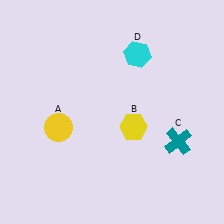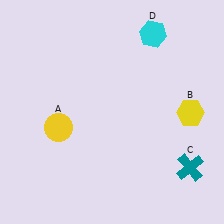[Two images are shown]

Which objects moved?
The objects that moved are: the yellow hexagon (B), the teal cross (C), the cyan hexagon (D).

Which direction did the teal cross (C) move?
The teal cross (C) moved down.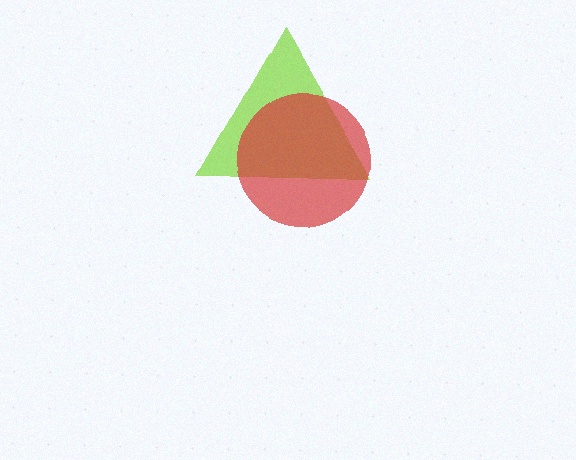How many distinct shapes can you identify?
There are 2 distinct shapes: a lime triangle, a red circle.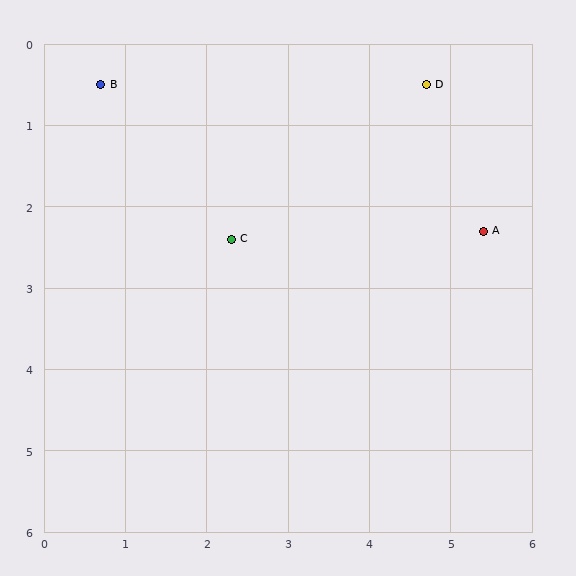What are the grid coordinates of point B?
Point B is at approximately (0.7, 0.5).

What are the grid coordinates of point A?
Point A is at approximately (5.4, 2.3).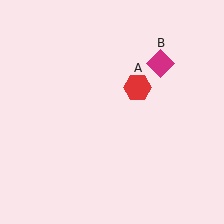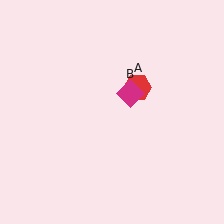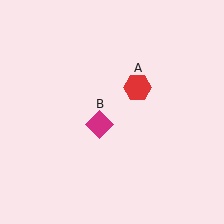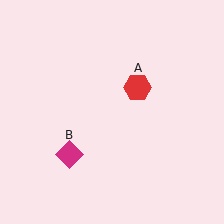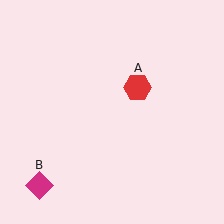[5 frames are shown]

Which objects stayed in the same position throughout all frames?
Red hexagon (object A) remained stationary.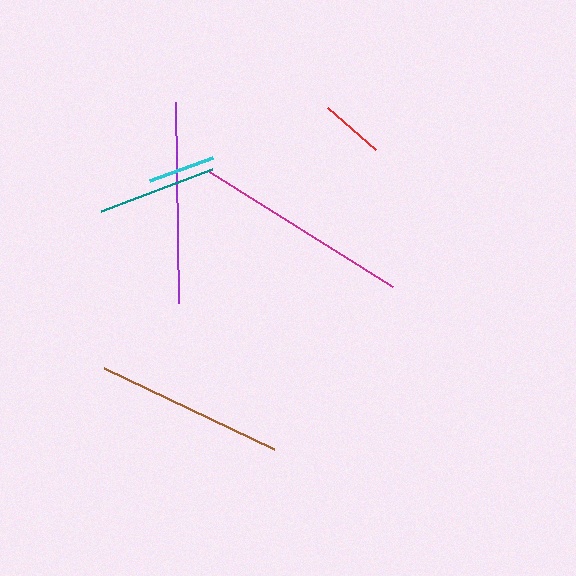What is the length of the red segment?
The red segment is approximately 64 pixels long.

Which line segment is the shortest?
The red line is the shortest at approximately 64 pixels.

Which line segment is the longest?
The magenta line is the longest at approximately 218 pixels.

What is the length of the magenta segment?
The magenta segment is approximately 218 pixels long.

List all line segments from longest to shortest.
From longest to shortest: magenta, purple, brown, teal, cyan, red.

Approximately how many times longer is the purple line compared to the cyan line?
The purple line is approximately 3.0 times the length of the cyan line.